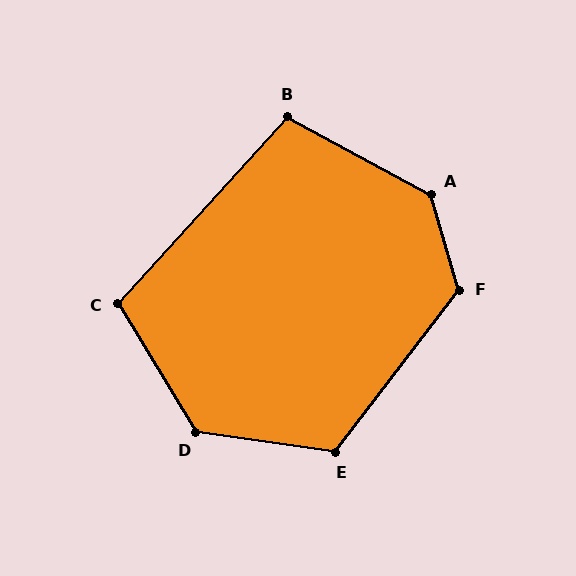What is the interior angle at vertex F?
Approximately 126 degrees (obtuse).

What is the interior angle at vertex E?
Approximately 119 degrees (obtuse).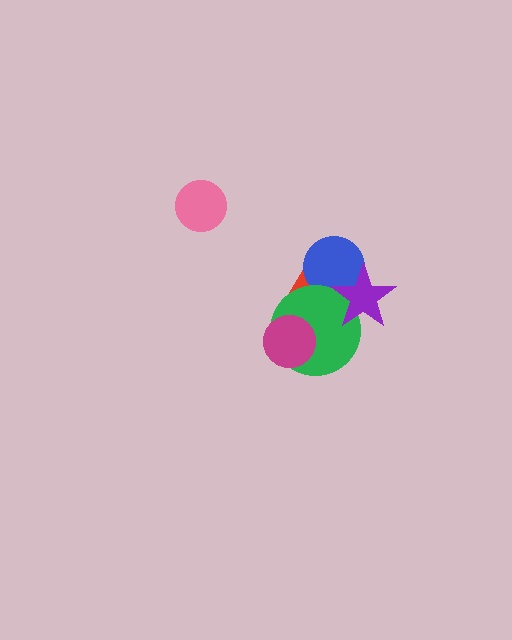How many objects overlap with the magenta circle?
2 objects overlap with the magenta circle.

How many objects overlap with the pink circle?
0 objects overlap with the pink circle.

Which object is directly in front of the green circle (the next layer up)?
The purple star is directly in front of the green circle.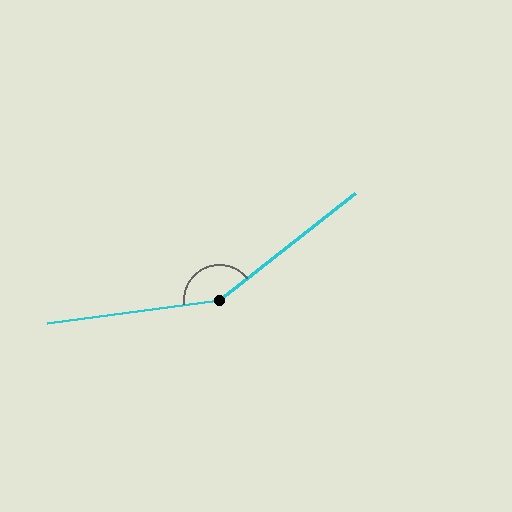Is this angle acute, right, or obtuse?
It is obtuse.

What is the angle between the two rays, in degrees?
Approximately 149 degrees.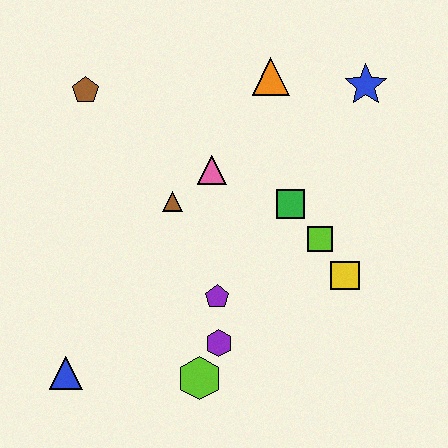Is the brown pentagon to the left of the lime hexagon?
Yes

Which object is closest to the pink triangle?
The brown triangle is closest to the pink triangle.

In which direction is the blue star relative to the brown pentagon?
The blue star is to the right of the brown pentagon.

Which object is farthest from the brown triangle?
The blue star is farthest from the brown triangle.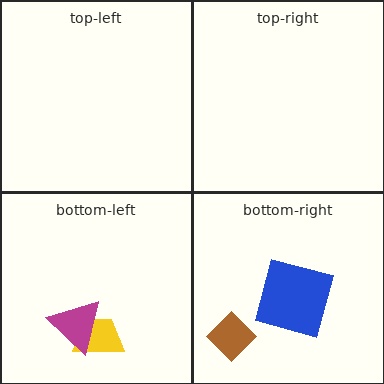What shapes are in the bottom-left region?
The yellow trapezoid, the magenta triangle.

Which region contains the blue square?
The bottom-right region.